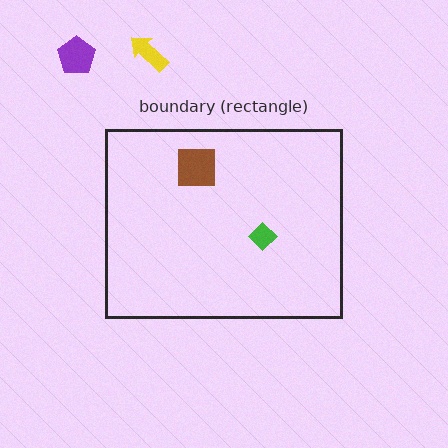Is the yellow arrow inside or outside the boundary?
Outside.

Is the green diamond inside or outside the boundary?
Inside.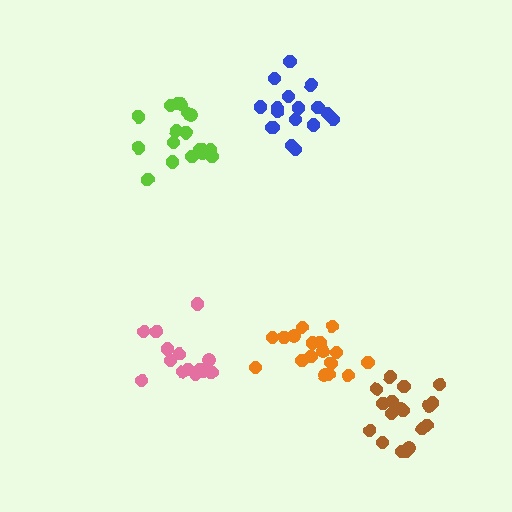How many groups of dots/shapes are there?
There are 5 groups.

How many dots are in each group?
Group 1: 14 dots, Group 2: 18 dots, Group 3: 17 dots, Group 4: 18 dots, Group 5: 17 dots (84 total).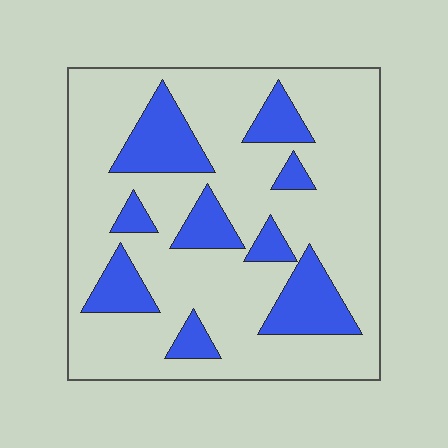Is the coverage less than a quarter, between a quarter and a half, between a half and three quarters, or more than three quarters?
Less than a quarter.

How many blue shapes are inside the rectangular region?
9.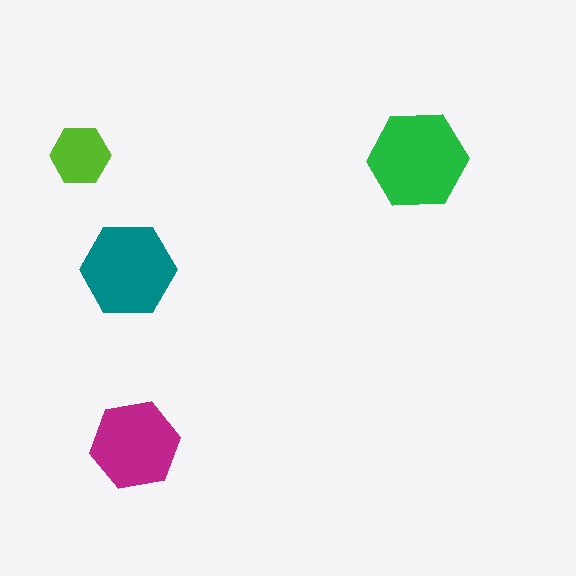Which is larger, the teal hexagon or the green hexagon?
The green one.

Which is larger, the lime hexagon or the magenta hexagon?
The magenta one.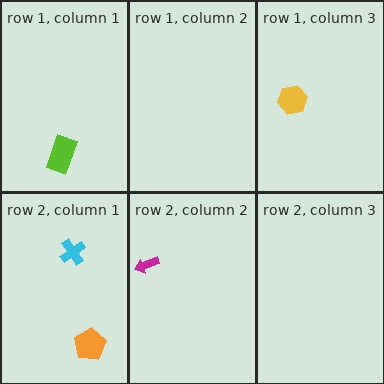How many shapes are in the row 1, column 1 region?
1.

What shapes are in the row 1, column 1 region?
The lime rectangle.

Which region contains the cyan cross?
The row 2, column 1 region.